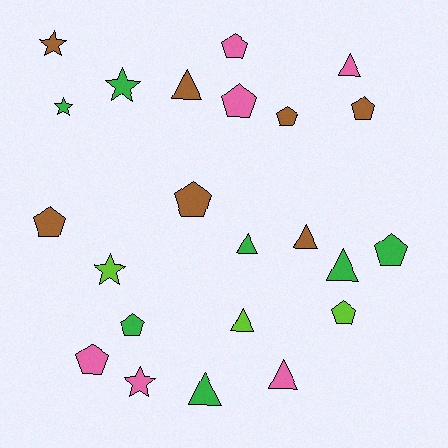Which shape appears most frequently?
Pentagon, with 10 objects.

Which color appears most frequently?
Green, with 7 objects.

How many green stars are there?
There are 2 green stars.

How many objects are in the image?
There are 23 objects.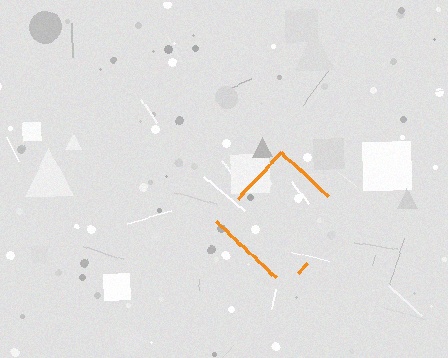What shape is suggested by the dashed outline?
The dashed outline suggests a diamond.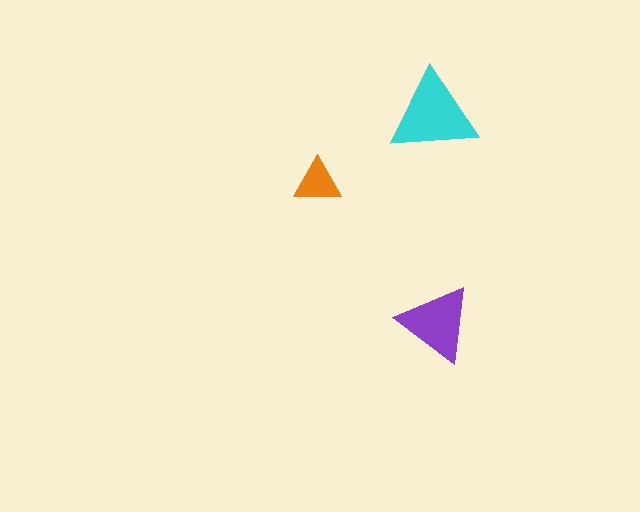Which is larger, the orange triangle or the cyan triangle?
The cyan one.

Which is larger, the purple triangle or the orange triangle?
The purple one.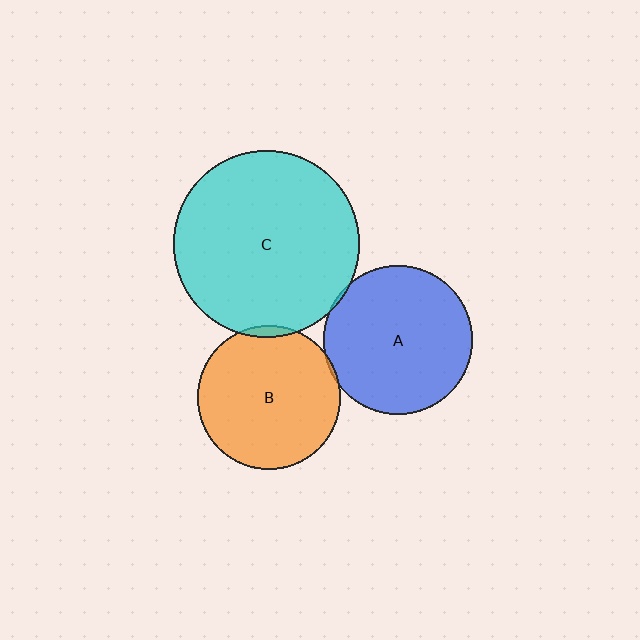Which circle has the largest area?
Circle C (cyan).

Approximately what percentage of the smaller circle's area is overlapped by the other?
Approximately 5%.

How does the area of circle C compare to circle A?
Approximately 1.6 times.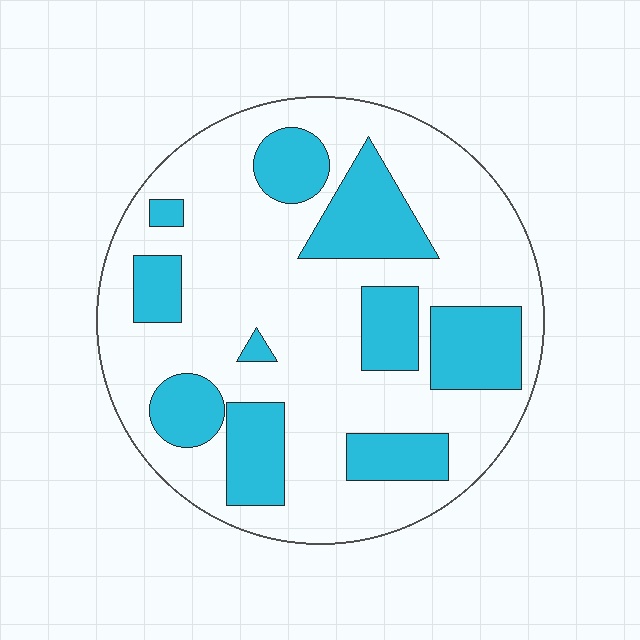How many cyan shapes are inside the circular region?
10.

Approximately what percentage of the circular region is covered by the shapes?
Approximately 30%.